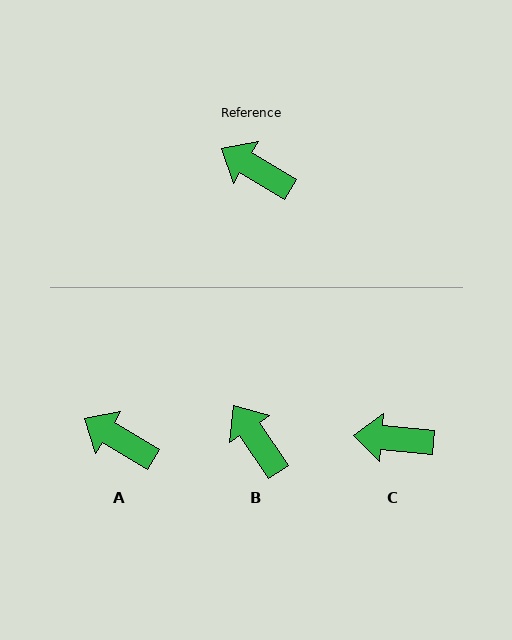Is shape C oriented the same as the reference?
No, it is off by about 26 degrees.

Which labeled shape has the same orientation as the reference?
A.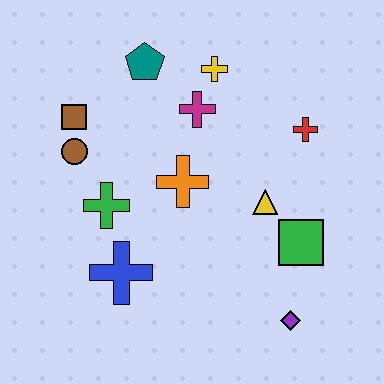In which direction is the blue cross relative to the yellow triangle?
The blue cross is to the left of the yellow triangle.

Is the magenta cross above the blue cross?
Yes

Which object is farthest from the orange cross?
The purple diamond is farthest from the orange cross.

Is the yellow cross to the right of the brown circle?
Yes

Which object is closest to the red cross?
The yellow triangle is closest to the red cross.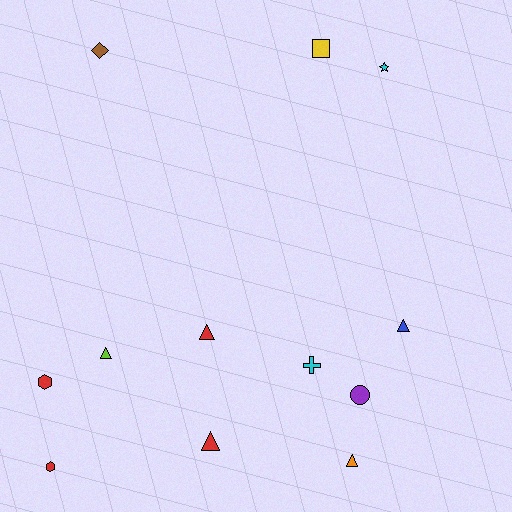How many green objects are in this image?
There are no green objects.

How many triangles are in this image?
There are 5 triangles.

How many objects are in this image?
There are 12 objects.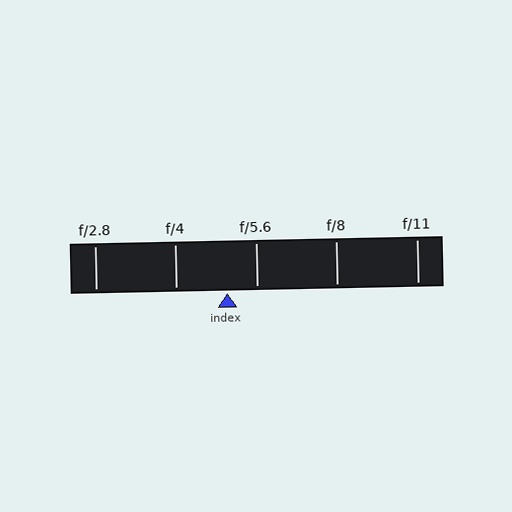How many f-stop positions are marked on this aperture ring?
There are 5 f-stop positions marked.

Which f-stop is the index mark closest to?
The index mark is closest to f/5.6.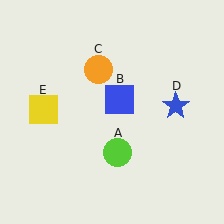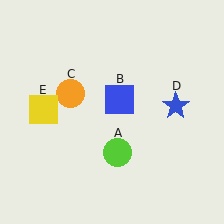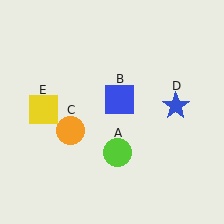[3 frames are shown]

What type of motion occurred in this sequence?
The orange circle (object C) rotated counterclockwise around the center of the scene.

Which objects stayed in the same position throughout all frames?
Lime circle (object A) and blue square (object B) and blue star (object D) and yellow square (object E) remained stationary.